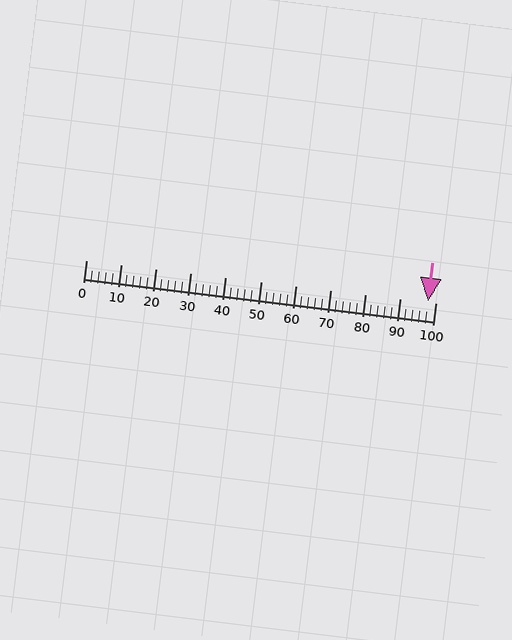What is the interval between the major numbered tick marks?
The major tick marks are spaced 10 units apart.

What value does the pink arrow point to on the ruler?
The pink arrow points to approximately 98.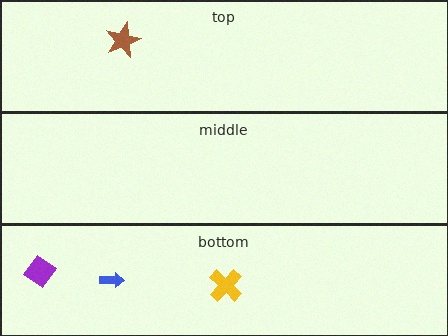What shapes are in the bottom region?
The yellow cross, the blue arrow, the purple diamond.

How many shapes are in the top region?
1.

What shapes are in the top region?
The brown star.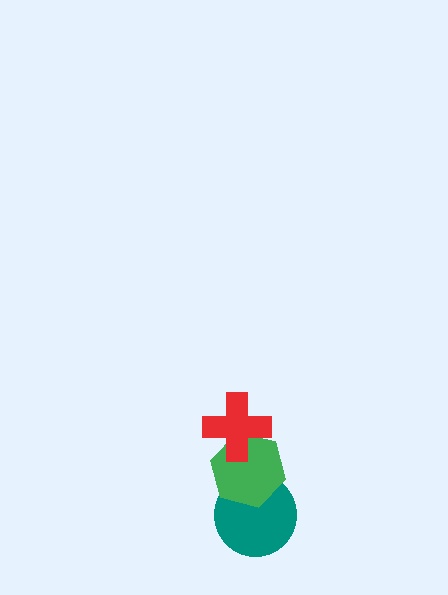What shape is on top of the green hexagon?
The red cross is on top of the green hexagon.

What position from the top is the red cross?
The red cross is 1st from the top.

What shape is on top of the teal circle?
The green hexagon is on top of the teal circle.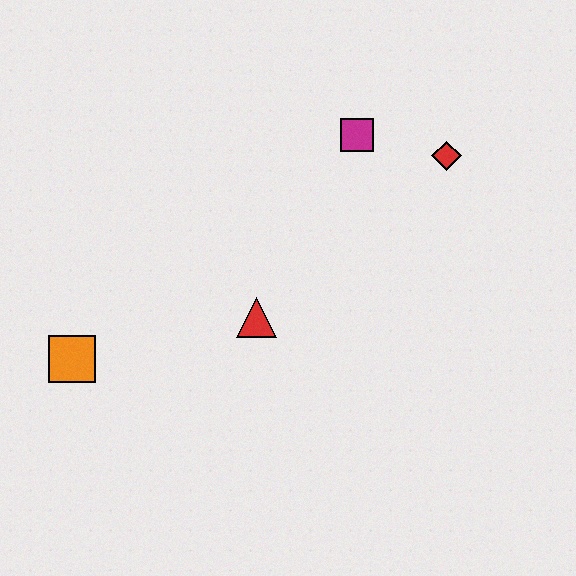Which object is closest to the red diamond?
The magenta square is closest to the red diamond.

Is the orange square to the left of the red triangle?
Yes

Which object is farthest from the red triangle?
The red diamond is farthest from the red triangle.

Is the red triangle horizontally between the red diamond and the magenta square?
No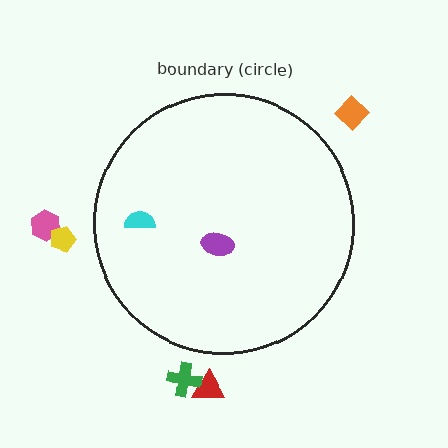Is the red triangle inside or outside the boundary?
Outside.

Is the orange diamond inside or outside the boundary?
Outside.